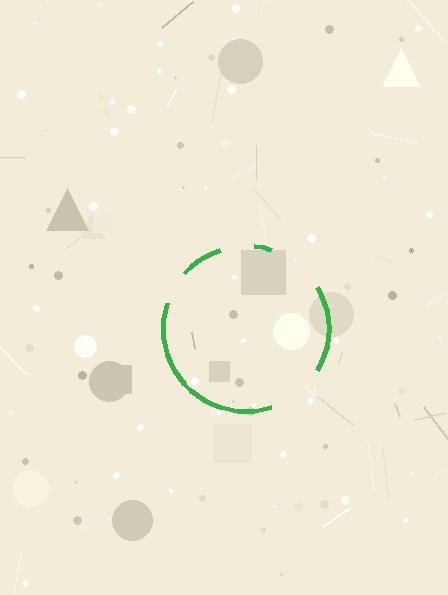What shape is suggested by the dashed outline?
The dashed outline suggests a circle.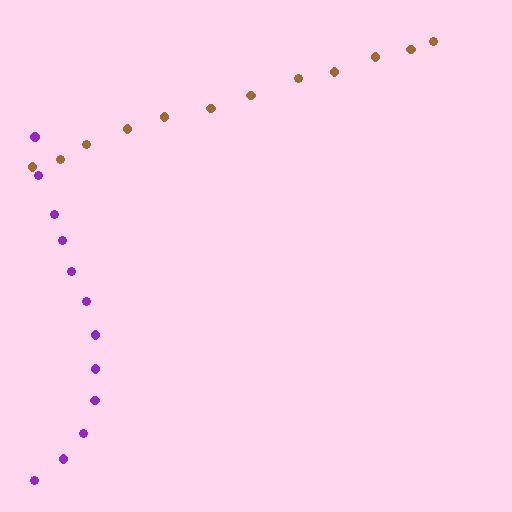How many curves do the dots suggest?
There are 2 distinct paths.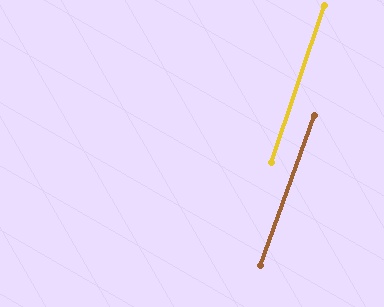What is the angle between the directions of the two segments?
Approximately 1 degree.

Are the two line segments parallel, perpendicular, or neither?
Parallel — their directions differ by only 1.2°.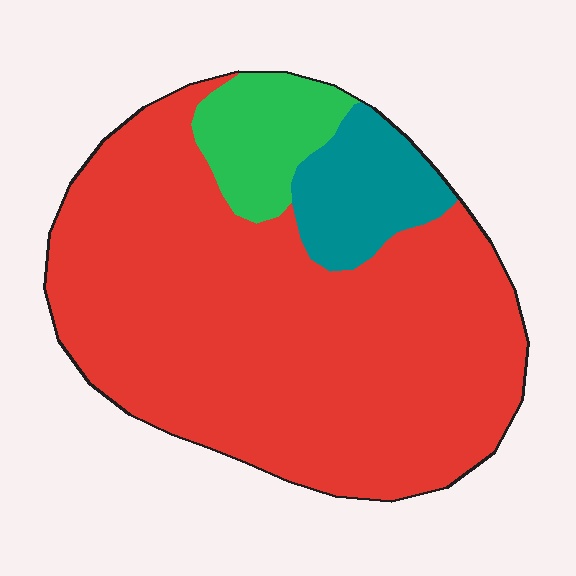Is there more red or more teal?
Red.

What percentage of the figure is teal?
Teal covers around 10% of the figure.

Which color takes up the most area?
Red, at roughly 80%.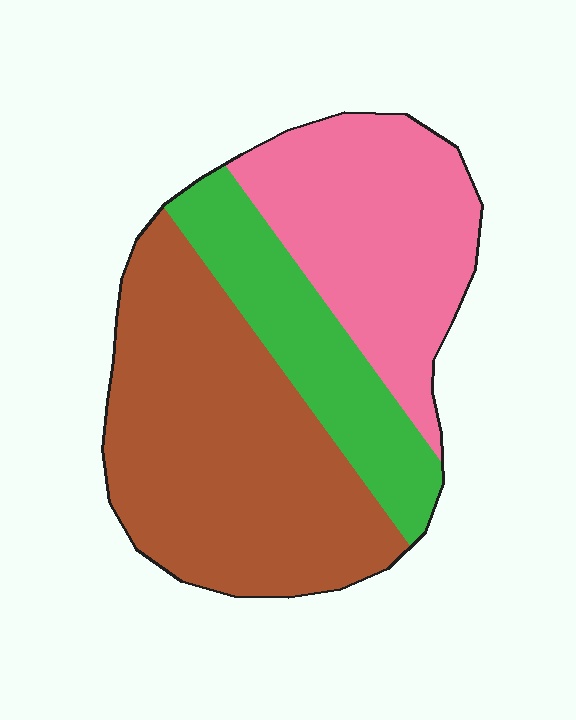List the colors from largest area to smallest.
From largest to smallest: brown, pink, green.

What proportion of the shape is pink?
Pink covers roughly 30% of the shape.